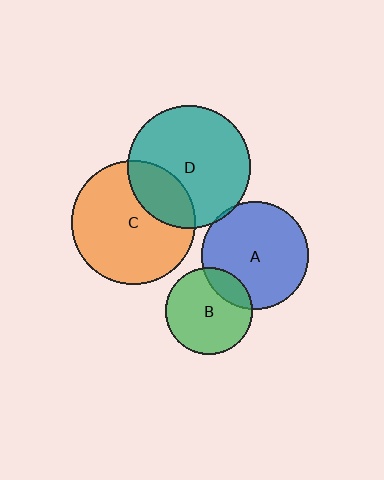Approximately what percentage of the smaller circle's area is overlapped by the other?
Approximately 25%.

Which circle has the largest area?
Circle C (orange).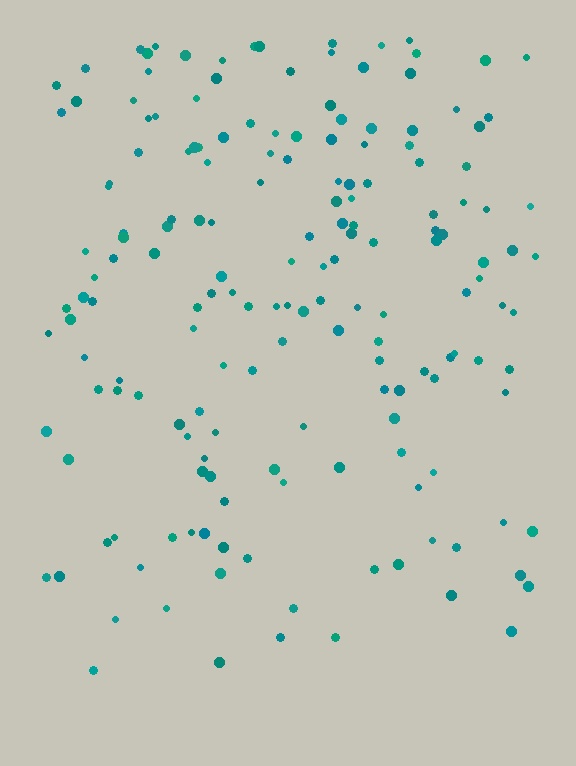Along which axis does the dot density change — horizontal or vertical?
Vertical.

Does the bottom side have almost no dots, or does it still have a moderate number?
Still a moderate number, just noticeably fewer than the top.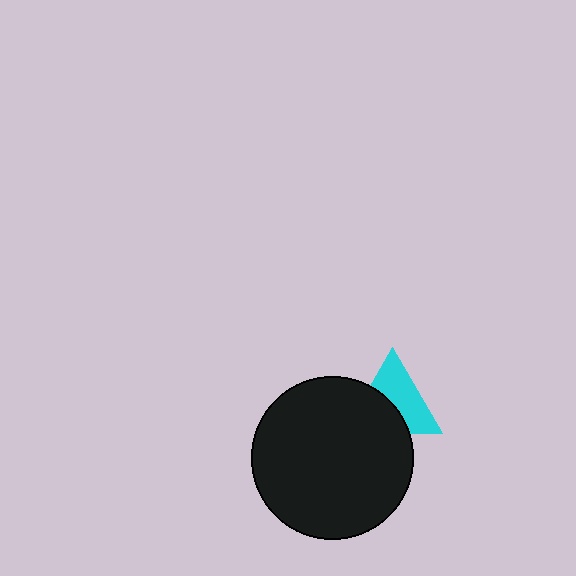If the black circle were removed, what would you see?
You would see the complete cyan triangle.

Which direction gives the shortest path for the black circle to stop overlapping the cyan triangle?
Moving toward the lower-left gives the shortest separation.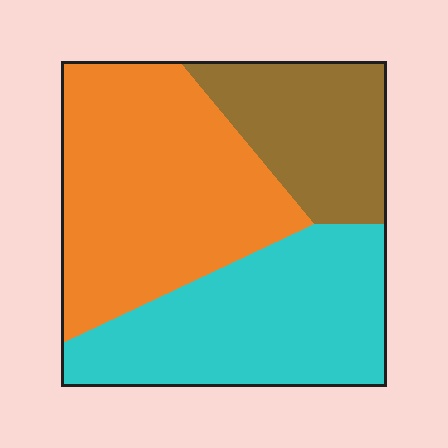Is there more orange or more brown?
Orange.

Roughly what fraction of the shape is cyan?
Cyan takes up about three eighths (3/8) of the shape.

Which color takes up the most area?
Orange, at roughly 45%.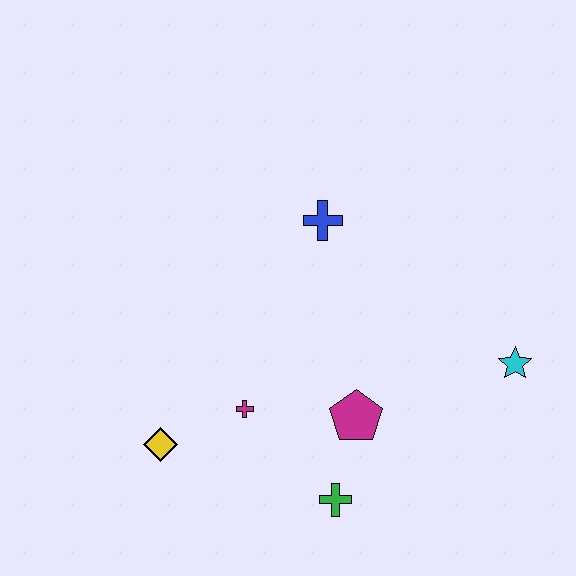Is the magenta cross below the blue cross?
Yes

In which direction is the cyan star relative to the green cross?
The cyan star is to the right of the green cross.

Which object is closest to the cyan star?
The magenta pentagon is closest to the cyan star.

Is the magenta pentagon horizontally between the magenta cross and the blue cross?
No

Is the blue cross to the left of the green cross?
Yes